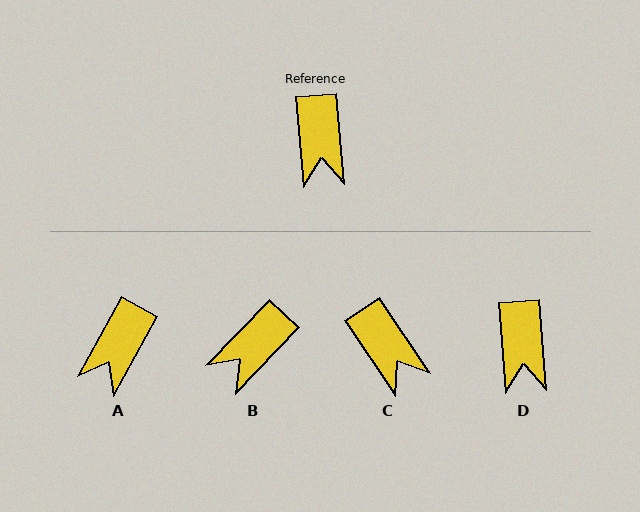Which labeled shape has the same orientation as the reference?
D.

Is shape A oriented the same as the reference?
No, it is off by about 33 degrees.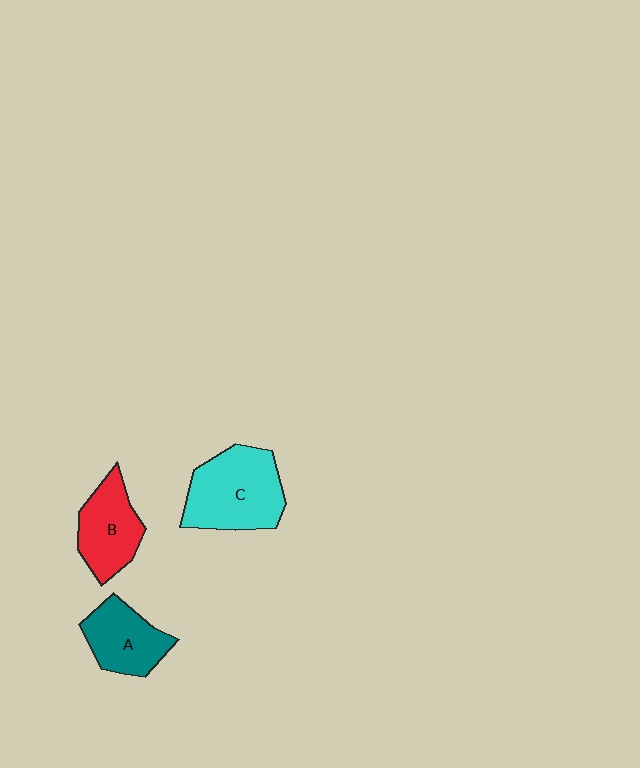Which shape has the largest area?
Shape C (cyan).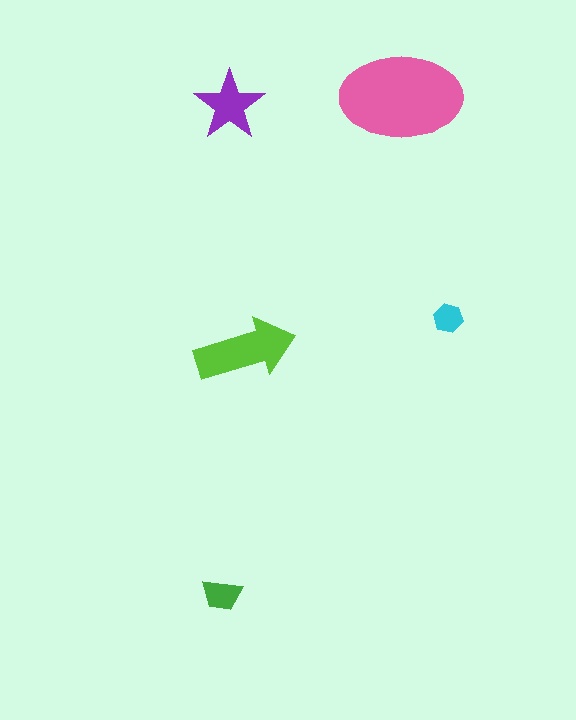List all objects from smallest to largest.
The cyan hexagon, the green trapezoid, the purple star, the lime arrow, the pink ellipse.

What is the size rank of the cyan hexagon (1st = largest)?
5th.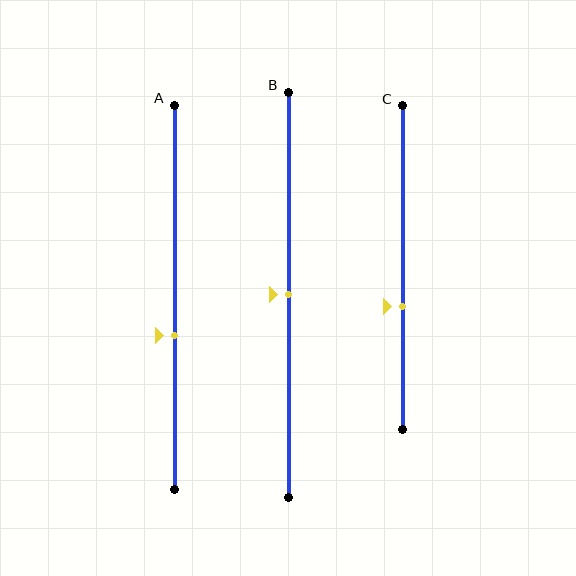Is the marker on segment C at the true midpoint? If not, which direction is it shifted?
No, the marker on segment C is shifted downward by about 12% of the segment length.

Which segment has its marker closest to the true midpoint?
Segment B has its marker closest to the true midpoint.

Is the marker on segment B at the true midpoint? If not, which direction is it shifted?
Yes, the marker on segment B is at the true midpoint.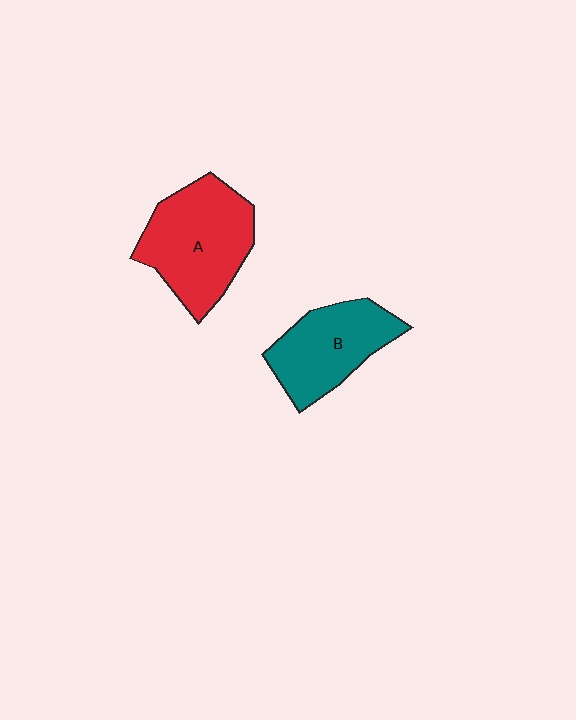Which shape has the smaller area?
Shape B (teal).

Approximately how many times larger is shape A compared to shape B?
Approximately 1.3 times.